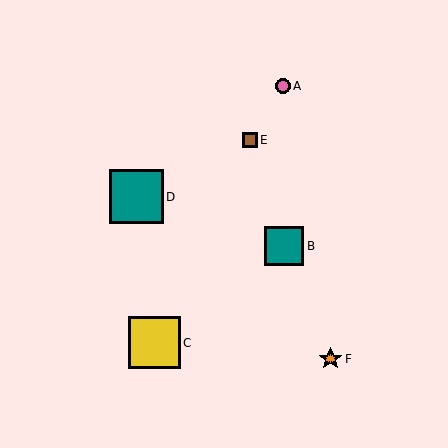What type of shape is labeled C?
Shape C is a yellow square.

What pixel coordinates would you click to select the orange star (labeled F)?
Click at (331, 359) to select the orange star F.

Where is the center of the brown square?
The center of the brown square is at (250, 140).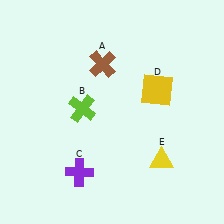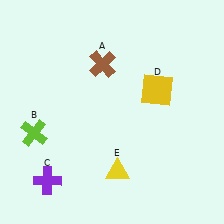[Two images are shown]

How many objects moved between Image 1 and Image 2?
3 objects moved between the two images.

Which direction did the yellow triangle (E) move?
The yellow triangle (E) moved left.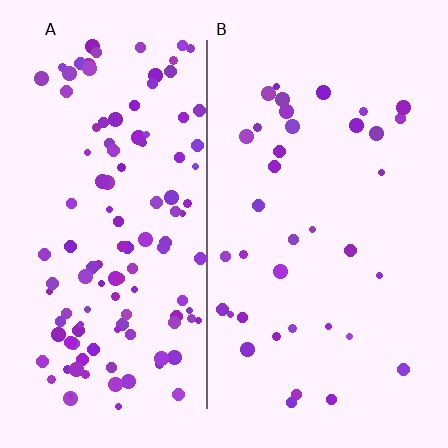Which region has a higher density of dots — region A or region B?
A (the left).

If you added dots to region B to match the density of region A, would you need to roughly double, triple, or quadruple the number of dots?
Approximately triple.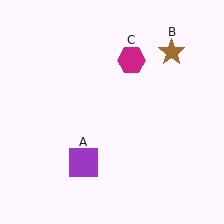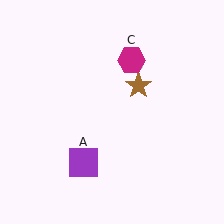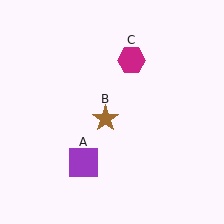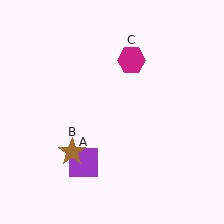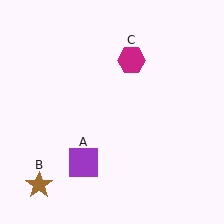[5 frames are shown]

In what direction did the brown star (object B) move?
The brown star (object B) moved down and to the left.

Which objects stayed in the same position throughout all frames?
Purple square (object A) and magenta hexagon (object C) remained stationary.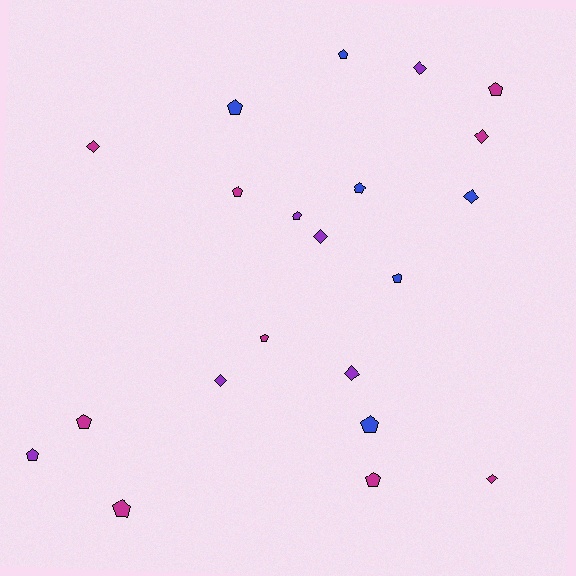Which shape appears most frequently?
Pentagon, with 13 objects.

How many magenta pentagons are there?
There are 6 magenta pentagons.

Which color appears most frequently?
Magenta, with 9 objects.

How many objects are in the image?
There are 21 objects.